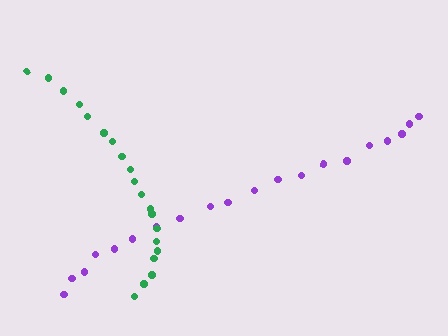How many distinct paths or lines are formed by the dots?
There are 2 distinct paths.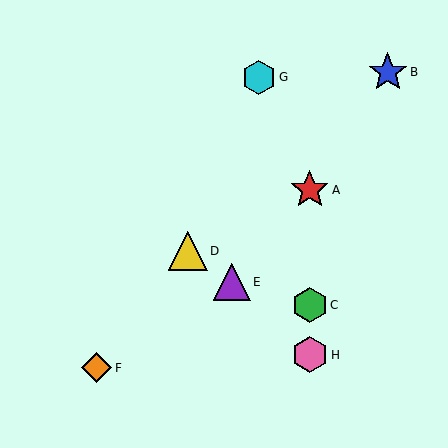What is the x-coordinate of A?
Object A is at x≈310.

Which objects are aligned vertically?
Objects A, C, H are aligned vertically.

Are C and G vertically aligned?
No, C is at x≈310 and G is at x≈259.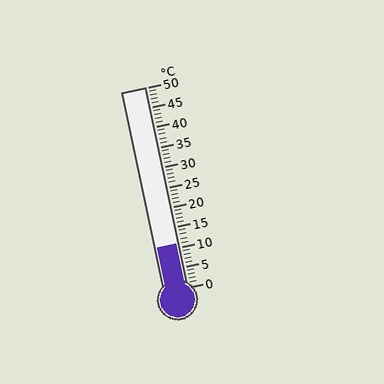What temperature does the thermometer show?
The thermometer shows approximately 11°C.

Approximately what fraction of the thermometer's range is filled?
The thermometer is filled to approximately 20% of its range.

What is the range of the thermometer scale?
The thermometer scale ranges from 0°C to 50°C.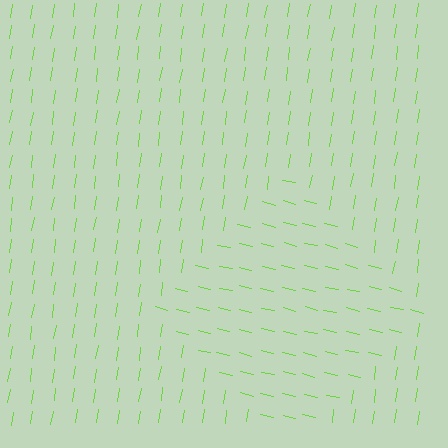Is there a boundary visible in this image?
Yes, there is a texture boundary formed by a change in line orientation.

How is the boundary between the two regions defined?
The boundary is defined purely by a change in line orientation (approximately 85 degrees difference). All lines are the same color and thickness.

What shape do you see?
I see a diamond.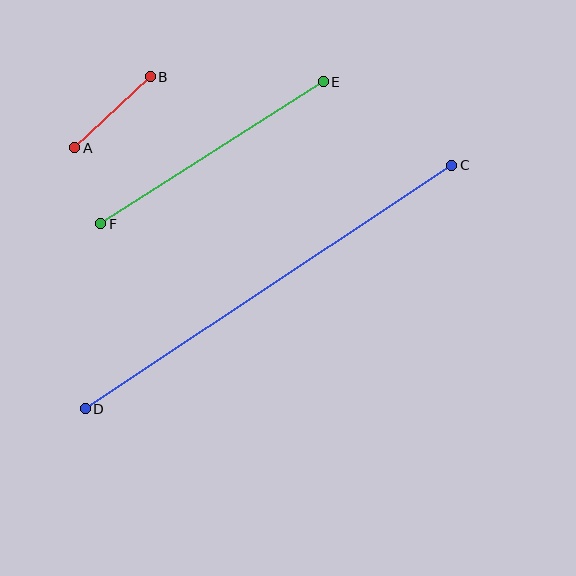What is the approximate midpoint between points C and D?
The midpoint is at approximately (269, 287) pixels.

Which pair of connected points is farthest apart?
Points C and D are farthest apart.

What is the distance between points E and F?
The distance is approximately 264 pixels.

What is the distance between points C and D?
The distance is approximately 440 pixels.